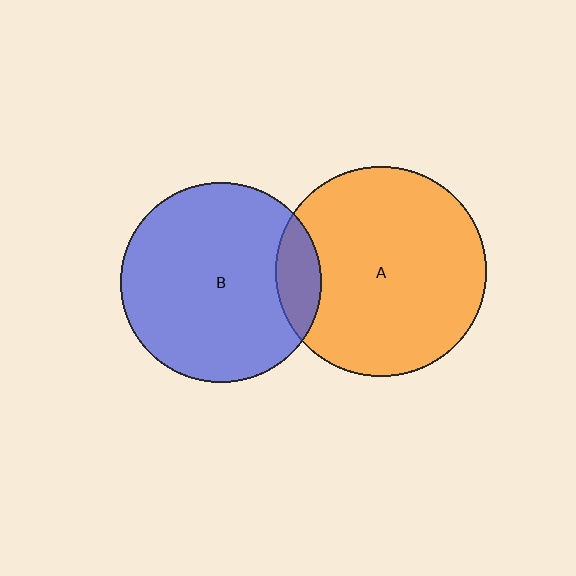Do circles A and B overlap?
Yes.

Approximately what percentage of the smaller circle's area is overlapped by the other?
Approximately 10%.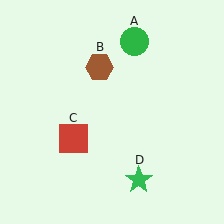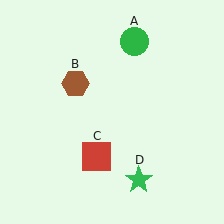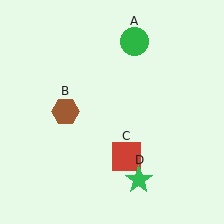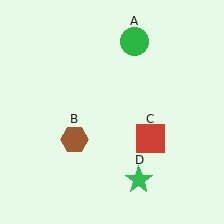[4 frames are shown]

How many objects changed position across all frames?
2 objects changed position: brown hexagon (object B), red square (object C).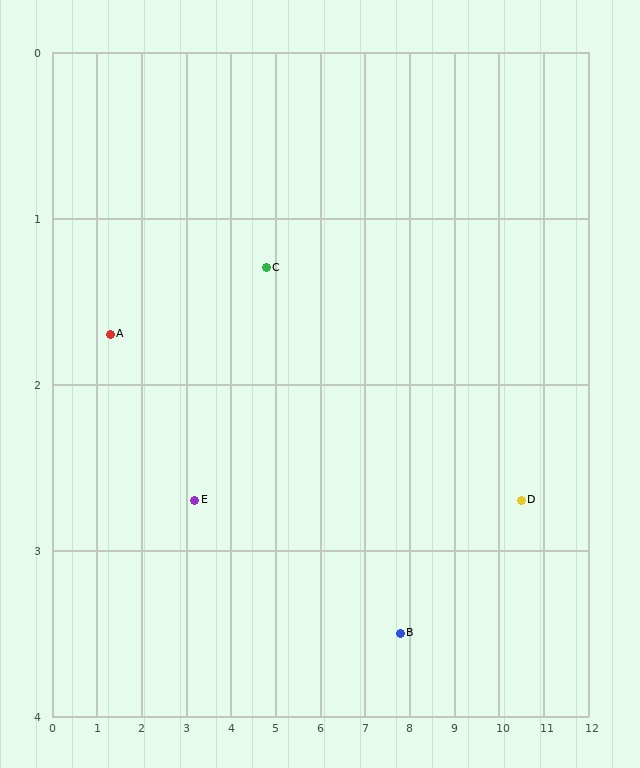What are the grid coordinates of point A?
Point A is at approximately (1.3, 1.7).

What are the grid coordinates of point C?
Point C is at approximately (4.8, 1.3).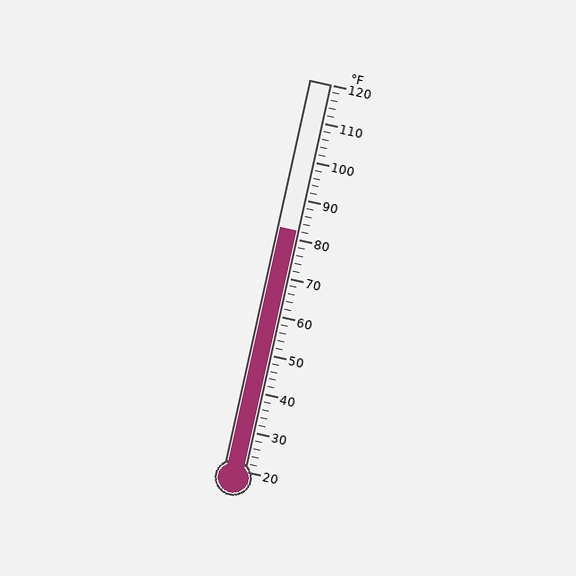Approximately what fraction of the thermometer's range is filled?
The thermometer is filled to approximately 60% of its range.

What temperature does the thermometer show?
The thermometer shows approximately 82°F.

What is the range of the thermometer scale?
The thermometer scale ranges from 20°F to 120°F.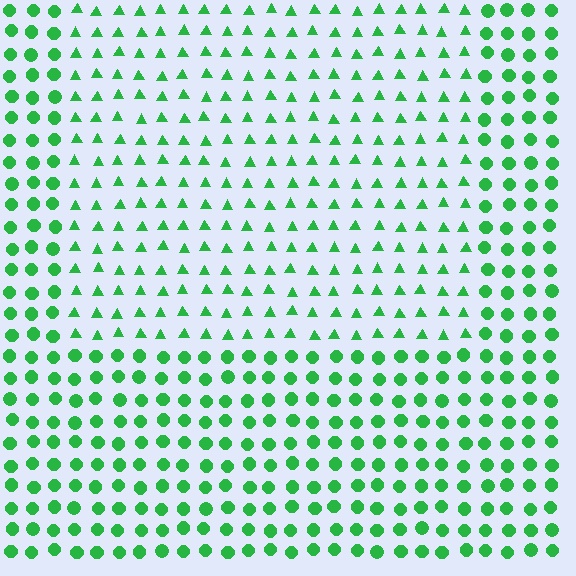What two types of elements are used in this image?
The image uses triangles inside the rectangle region and circles outside it.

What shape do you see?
I see a rectangle.